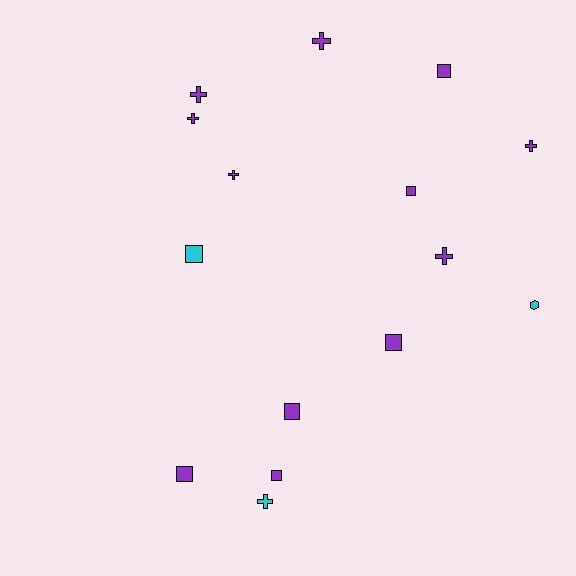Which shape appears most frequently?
Cross, with 7 objects.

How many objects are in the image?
There are 15 objects.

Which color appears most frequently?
Purple, with 12 objects.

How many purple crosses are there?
There are 6 purple crosses.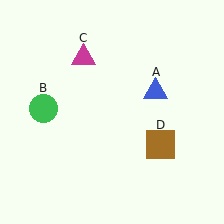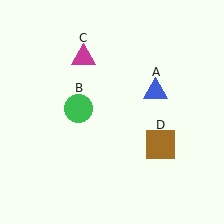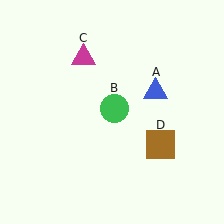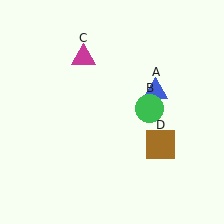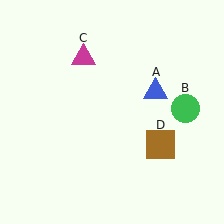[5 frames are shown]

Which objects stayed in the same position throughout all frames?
Blue triangle (object A) and magenta triangle (object C) and brown square (object D) remained stationary.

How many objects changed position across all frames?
1 object changed position: green circle (object B).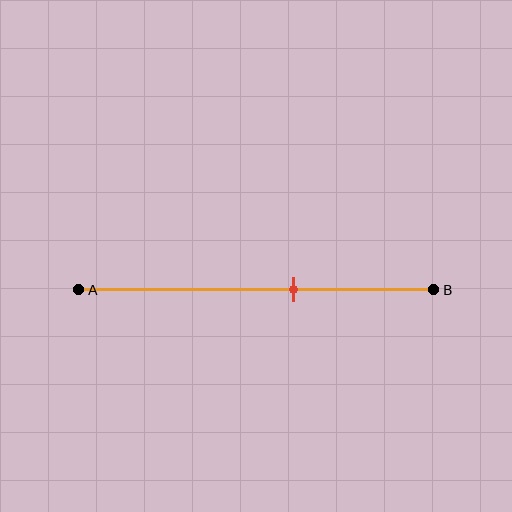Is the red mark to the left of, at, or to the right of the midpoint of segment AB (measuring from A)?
The red mark is to the right of the midpoint of segment AB.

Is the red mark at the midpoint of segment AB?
No, the mark is at about 60% from A, not at the 50% midpoint.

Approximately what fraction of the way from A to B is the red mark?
The red mark is approximately 60% of the way from A to B.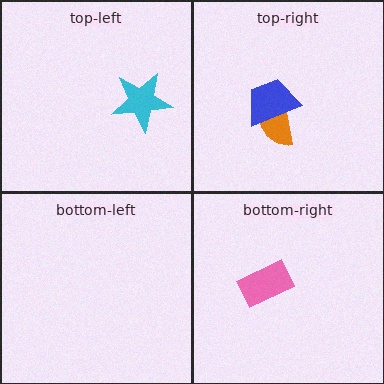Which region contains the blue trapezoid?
The top-right region.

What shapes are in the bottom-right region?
The pink rectangle.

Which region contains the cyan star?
The top-left region.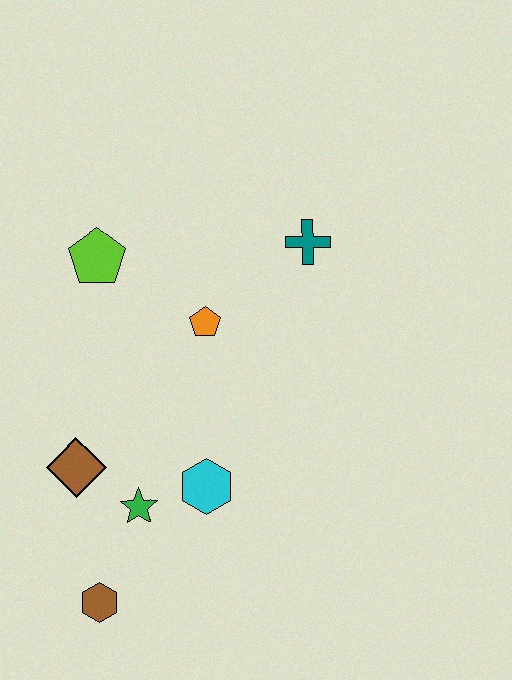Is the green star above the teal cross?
No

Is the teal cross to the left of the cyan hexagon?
No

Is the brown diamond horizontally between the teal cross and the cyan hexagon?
No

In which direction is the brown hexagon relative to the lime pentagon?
The brown hexagon is below the lime pentagon.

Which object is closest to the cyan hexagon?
The green star is closest to the cyan hexagon.